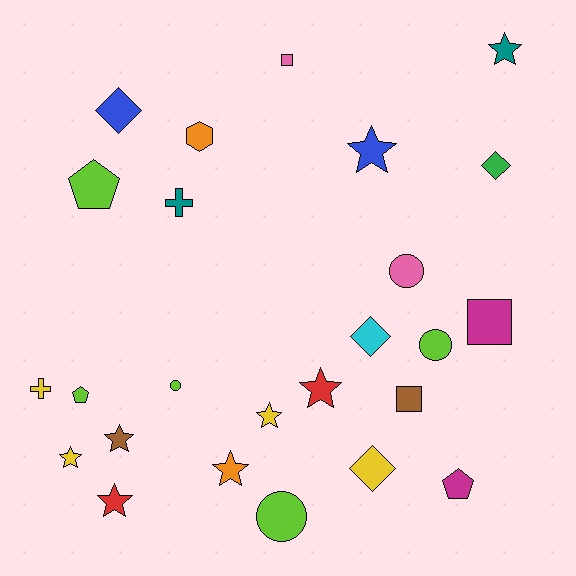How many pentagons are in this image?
There are 3 pentagons.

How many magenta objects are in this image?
There are 2 magenta objects.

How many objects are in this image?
There are 25 objects.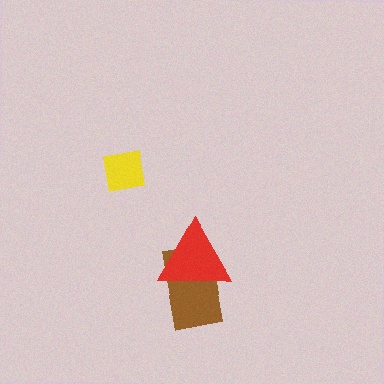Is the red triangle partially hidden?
No, no other shape covers it.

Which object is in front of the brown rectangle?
The red triangle is in front of the brown rectangle.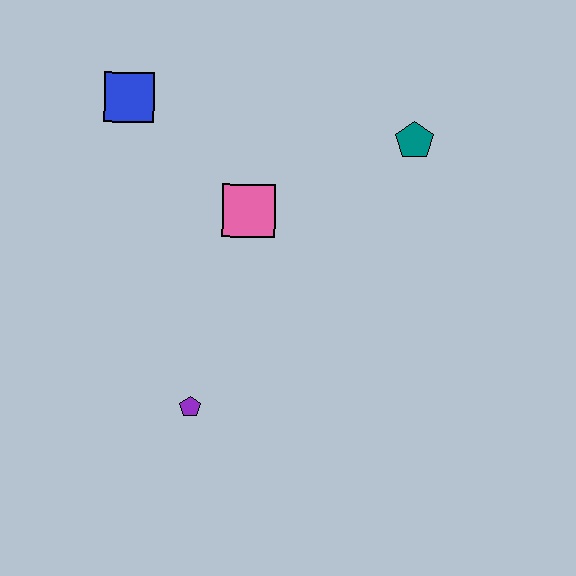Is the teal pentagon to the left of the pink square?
No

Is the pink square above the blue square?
No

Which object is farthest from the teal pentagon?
The purple pentagon is farthest from the teal pentagon.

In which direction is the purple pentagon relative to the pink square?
The purple pentagon is below the pink square.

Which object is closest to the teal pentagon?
The pink square is closest to the teal pentagon.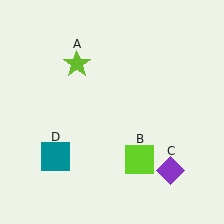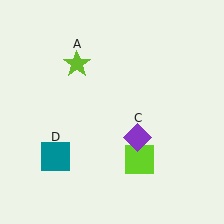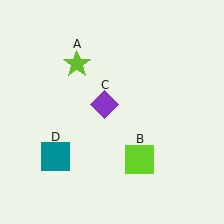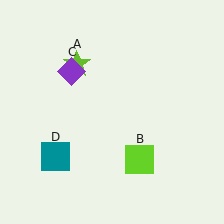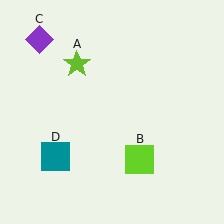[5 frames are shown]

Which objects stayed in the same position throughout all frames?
Lime star (object A) and lime square (object B) and teal square (object D) remained stationary.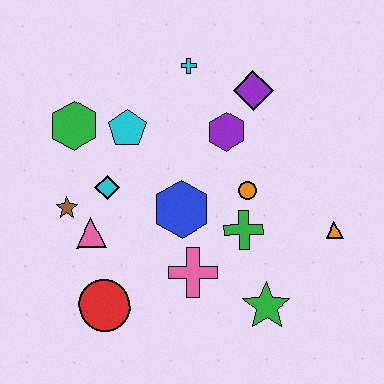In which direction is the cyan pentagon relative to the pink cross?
The cyan pentagon is above the pink cross.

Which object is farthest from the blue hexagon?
The orange triangle is farthest from the blue hexagon.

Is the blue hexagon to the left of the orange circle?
Yes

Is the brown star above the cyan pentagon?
No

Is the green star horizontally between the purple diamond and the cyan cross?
No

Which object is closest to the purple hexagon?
The purple diamond is closest to the purple hexagon.